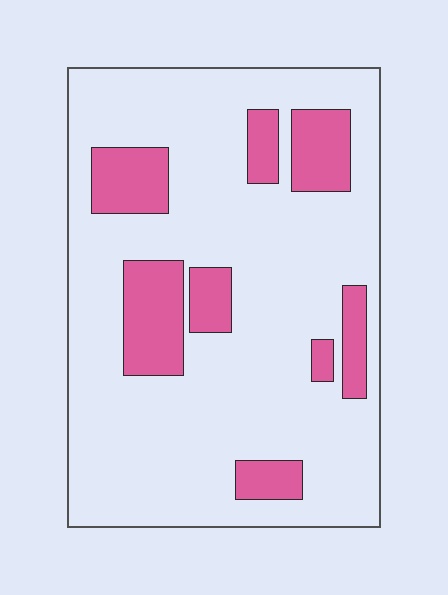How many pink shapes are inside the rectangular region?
8.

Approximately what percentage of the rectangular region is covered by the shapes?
Approximately 20%.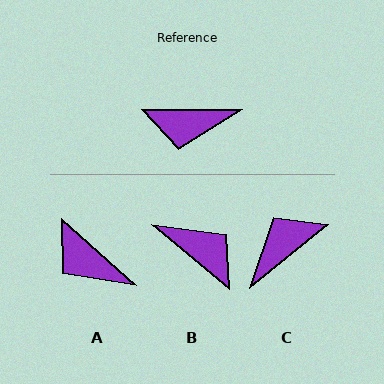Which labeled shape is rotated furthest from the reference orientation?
C, about 141 degrees away.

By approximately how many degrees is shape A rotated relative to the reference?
Approximately 42 degrees clockwise.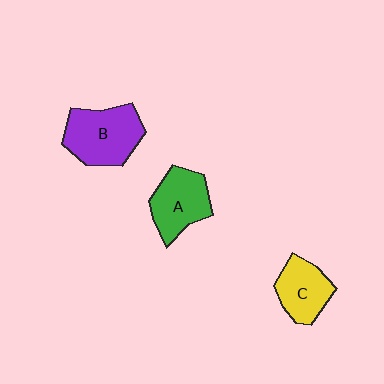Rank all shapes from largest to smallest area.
From largest to smallest: B (purple), A (green), C (yellow).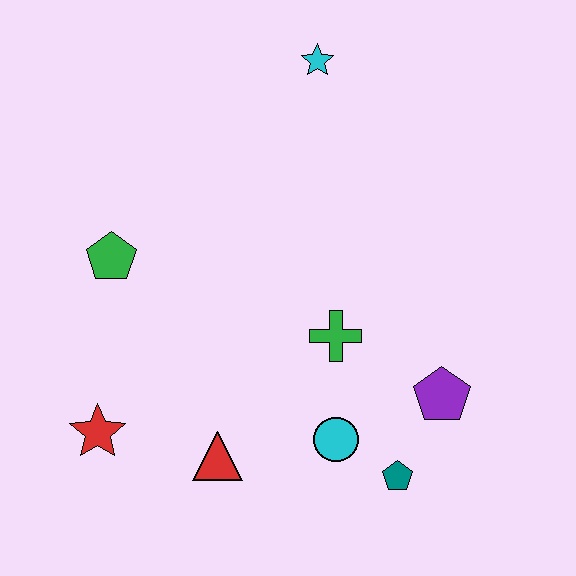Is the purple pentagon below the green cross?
Yes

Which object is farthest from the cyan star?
The red star is farthest from the cyan star.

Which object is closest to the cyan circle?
The teal pentagon is closest to the cyan circle.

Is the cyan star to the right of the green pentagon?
Yes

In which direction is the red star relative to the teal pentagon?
The red star is to the left of the teal pentagon.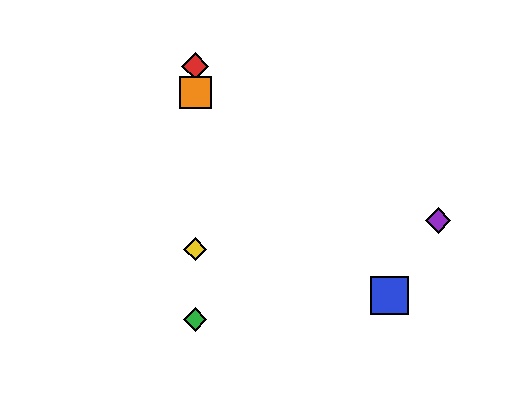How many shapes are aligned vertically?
4 shapes (the red diamond, the green diamond, the yellow diamond, the orange square) are aligned vertically.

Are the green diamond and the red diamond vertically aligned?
Yes, both are at x≈195.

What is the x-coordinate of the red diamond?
The red diamond is at x≈195.